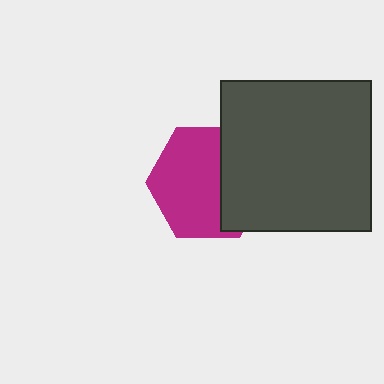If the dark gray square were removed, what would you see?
You would see the complete magenta hexagon.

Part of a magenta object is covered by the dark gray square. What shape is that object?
It is a hexagon.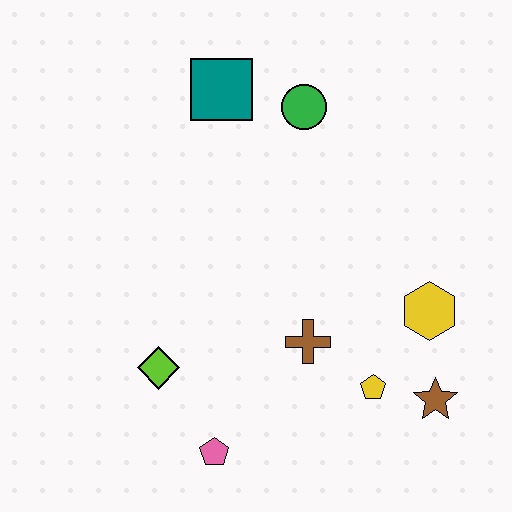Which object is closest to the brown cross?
The yellow pentagon is closest to the brown cross.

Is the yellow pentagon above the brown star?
Yes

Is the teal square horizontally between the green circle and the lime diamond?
Yes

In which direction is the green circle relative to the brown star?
The green circle is above the brown star.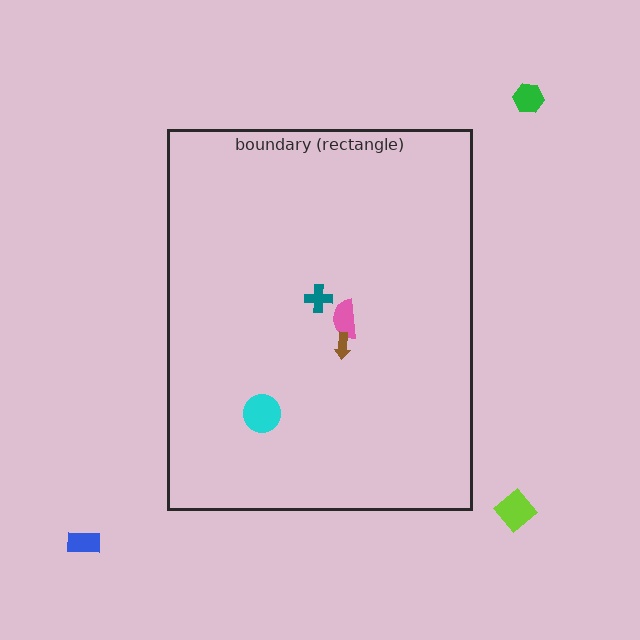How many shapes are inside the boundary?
4 inside, 3 outside.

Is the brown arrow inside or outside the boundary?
Inside.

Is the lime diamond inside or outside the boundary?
Outside.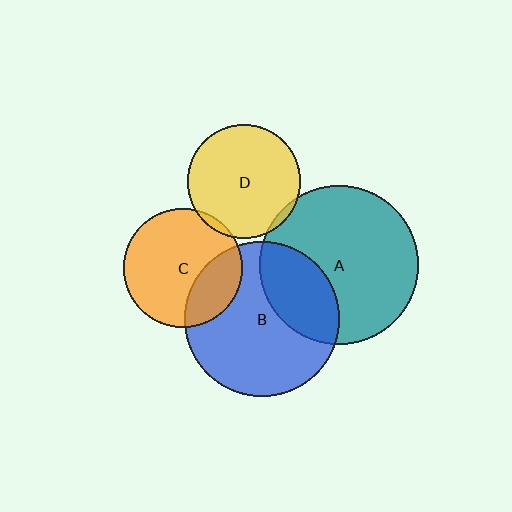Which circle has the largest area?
Circle A (teal).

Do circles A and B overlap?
Yes.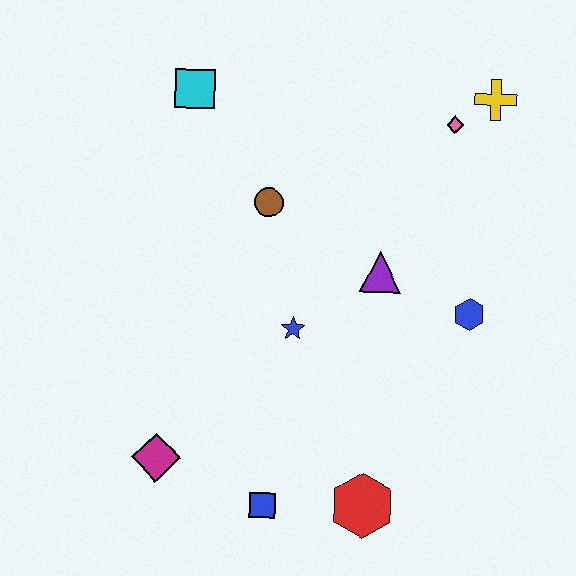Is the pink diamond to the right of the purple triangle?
Yes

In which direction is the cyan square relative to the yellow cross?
The cyan square is to the left of the yellow cross.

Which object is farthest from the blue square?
The yellow cross is farthest from the blue square.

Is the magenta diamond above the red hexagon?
Yes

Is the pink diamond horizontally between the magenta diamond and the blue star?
No